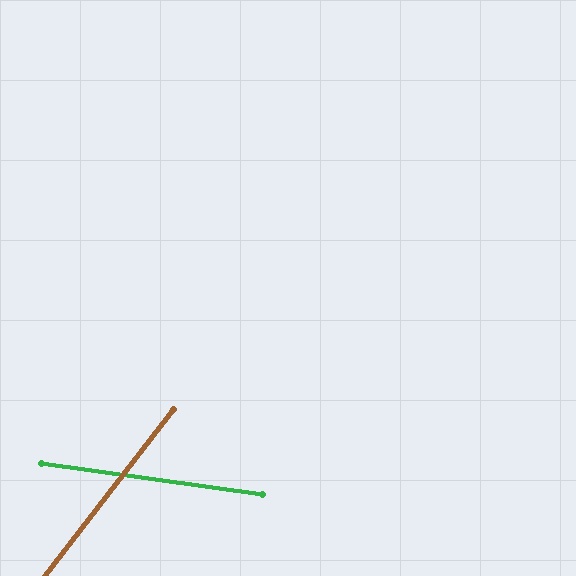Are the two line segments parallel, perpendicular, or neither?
Neither parallel nor perpendicular — they differ by about 60°.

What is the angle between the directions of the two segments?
Approximately 60 degrees.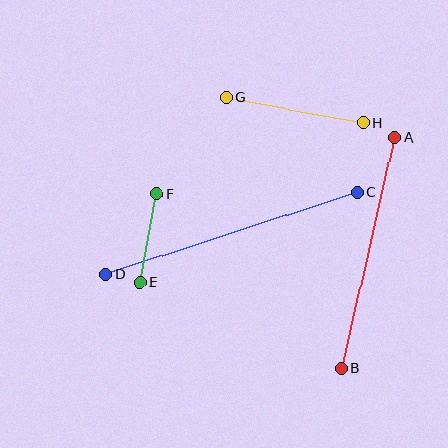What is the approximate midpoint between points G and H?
The midpoint is at approximately (295, 110) pixels.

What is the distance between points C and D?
The distance is approximately 265 pixels.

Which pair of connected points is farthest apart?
Points C and D are farthest apart.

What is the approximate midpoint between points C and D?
The midpoint is at approximately (231, 233) pixels.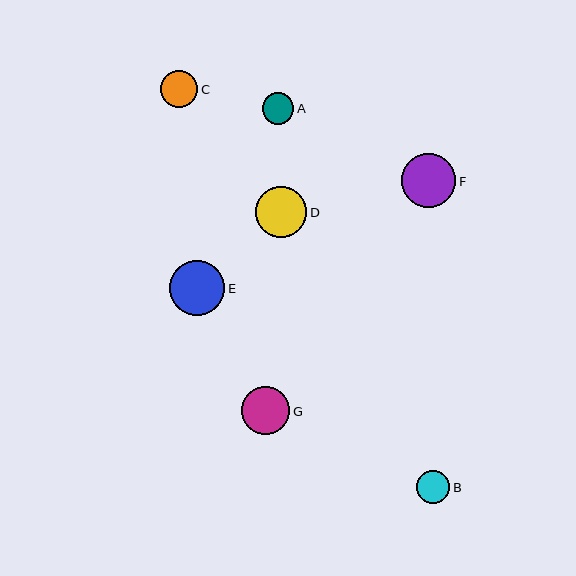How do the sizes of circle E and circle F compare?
Circle E and circle F are approximately the same size.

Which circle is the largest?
Circle E is the largest with a size of approximately 55 pixels.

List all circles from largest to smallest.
From largest to smallest: E, F, D, G, C, B, A.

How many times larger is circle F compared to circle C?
Circle F is approximately 1.5 times the size of circle C.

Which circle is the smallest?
Circle A is the smallest with a size of approximately 31 pixels.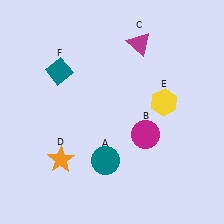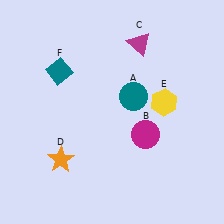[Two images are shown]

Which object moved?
The teal circle (A) moved up.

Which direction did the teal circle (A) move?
The teal circle (A) moved up.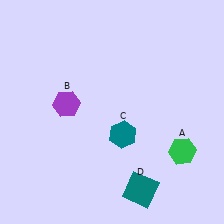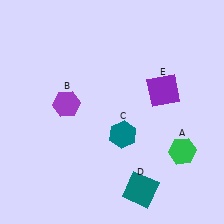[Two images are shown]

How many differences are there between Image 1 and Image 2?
There is 1 difference between the two images.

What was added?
A purple square (E) was added in Image 2.